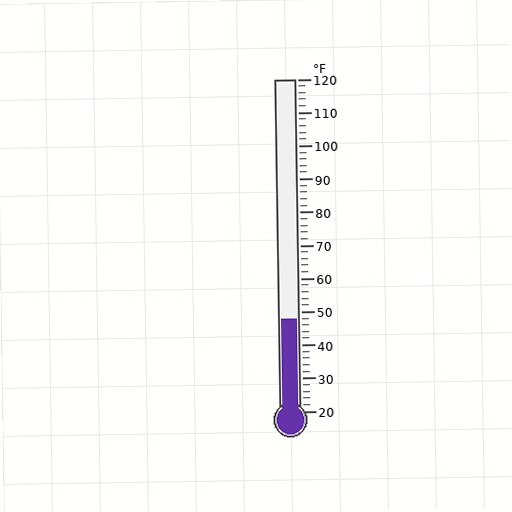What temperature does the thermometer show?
The thermometer shows approximately 48°F.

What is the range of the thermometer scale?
The thermometer scale ranges from 20°F to 120°F.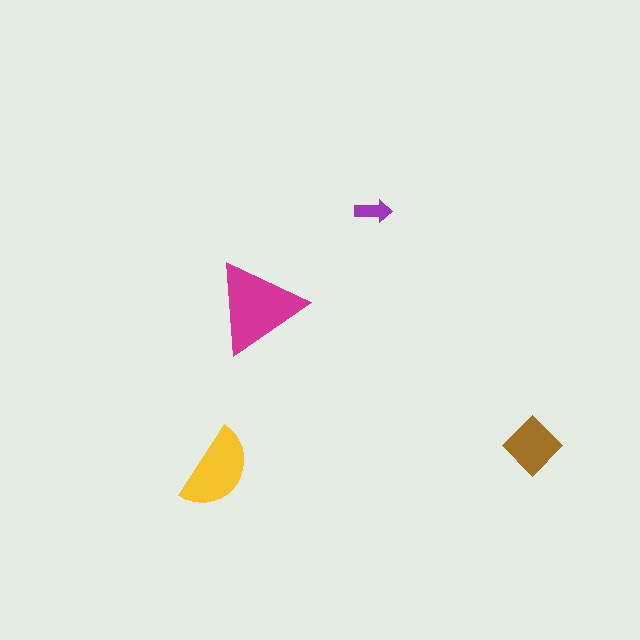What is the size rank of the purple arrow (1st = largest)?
4th.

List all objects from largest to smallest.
The magenta triangle, the yellow semicircle, the brown diamond, the purple arrow.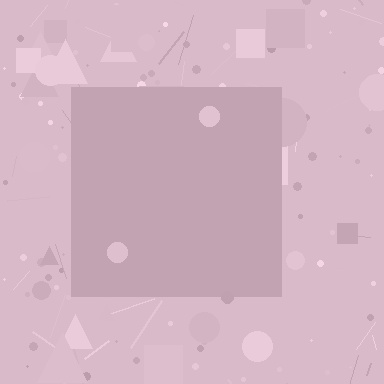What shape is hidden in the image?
A square is hidden in the image.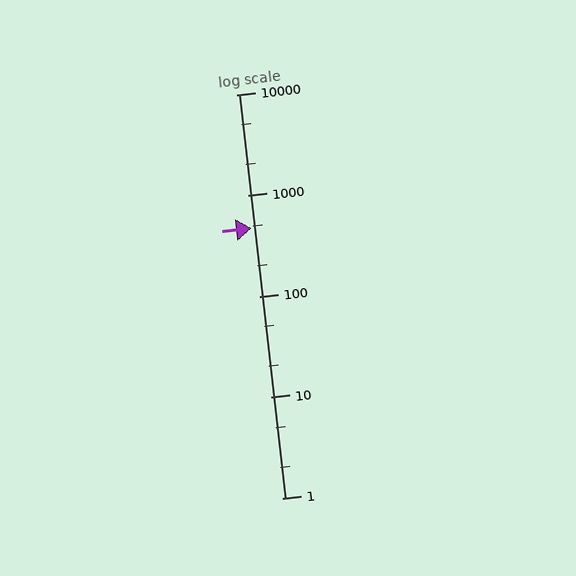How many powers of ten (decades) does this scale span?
The scale spans 4 decades, from 1 to 10000.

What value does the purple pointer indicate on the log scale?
The pointer indicates approximately 470.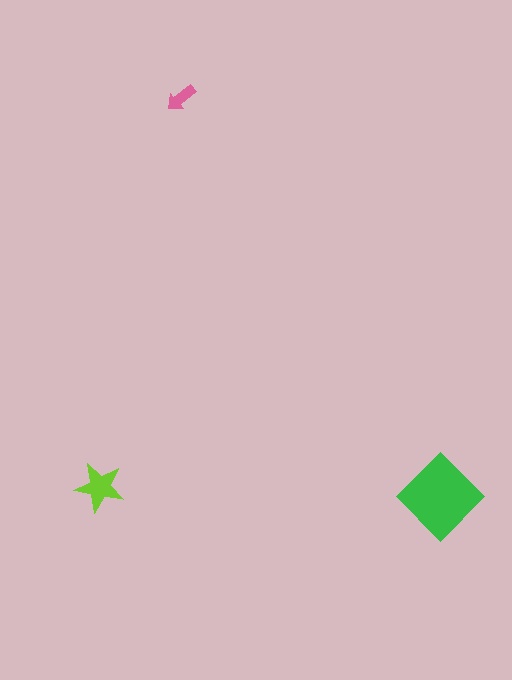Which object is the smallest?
The pink arrow.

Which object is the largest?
The green diamond.